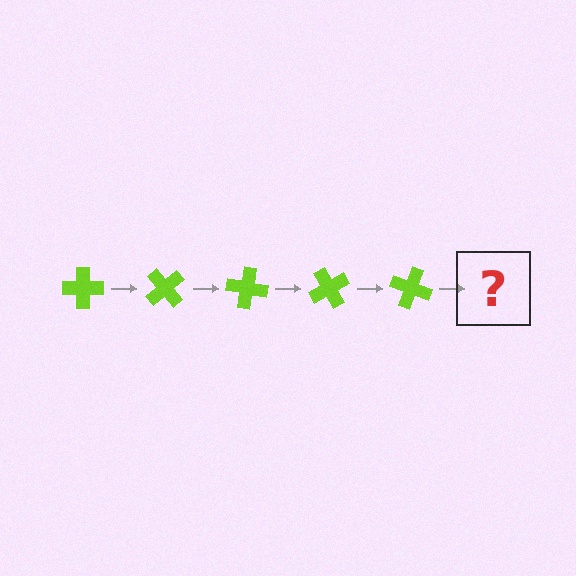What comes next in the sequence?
The next element should be a lime cross rotated 250 degrees.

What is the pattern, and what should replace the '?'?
The pattern is that the cross rotates 50 degrees each step. The '?' should be a lime cross rotated 250 degrees.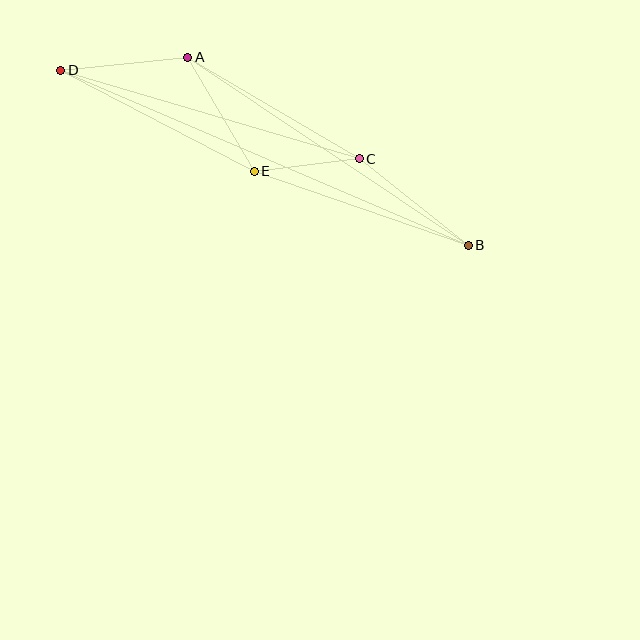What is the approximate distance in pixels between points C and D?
The distance between C and D is approximately 311 pixels.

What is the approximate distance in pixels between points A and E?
The distance between A and E is approximately 132 pixels.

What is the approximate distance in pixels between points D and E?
The distance between D and E is approximately 218 pixels.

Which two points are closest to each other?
Points C and E are closest to each other.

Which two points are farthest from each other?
Points B and D are farthest from each other.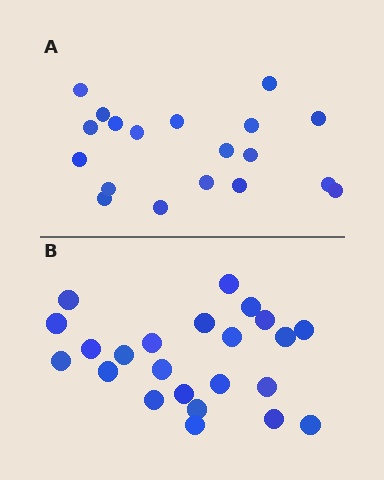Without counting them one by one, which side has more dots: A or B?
Region B (the bottom region) has more dots.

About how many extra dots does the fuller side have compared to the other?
Region B has about 4 more dots than region A.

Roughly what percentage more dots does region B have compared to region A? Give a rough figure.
About 20% more.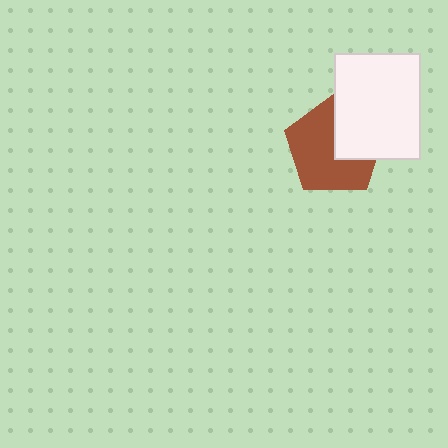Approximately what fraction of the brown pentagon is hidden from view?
Roughly 35% of the brown pentagon is hidden behind the white rectangle.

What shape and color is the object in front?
The object in front is a white rectangle.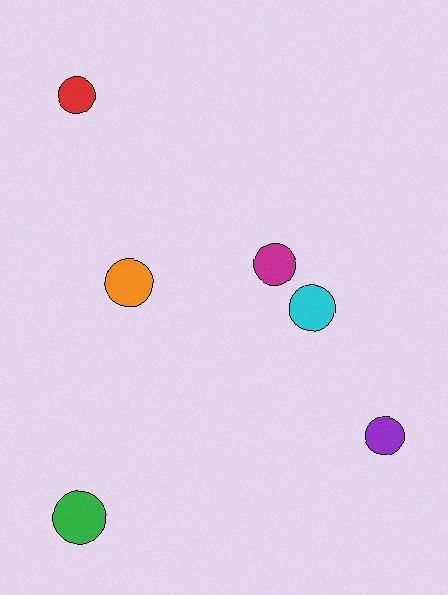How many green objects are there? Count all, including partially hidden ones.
There is 1 green object.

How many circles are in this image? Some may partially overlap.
There are 6 circles.